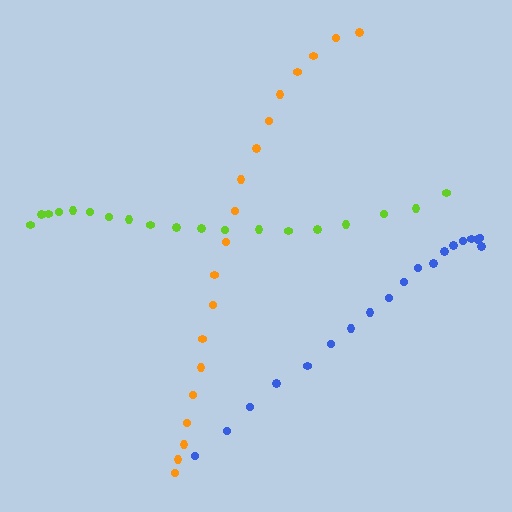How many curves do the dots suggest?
There are 3 distinct paths.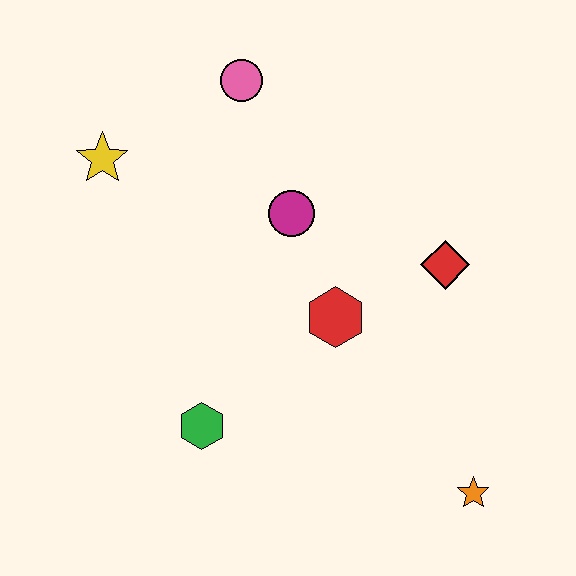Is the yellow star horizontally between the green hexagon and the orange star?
No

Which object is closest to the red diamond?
The red hexagon is closest to the red diamond.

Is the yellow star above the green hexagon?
Yes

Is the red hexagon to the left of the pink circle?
No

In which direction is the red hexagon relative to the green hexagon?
The red hexagon is to the right of the green hexagon.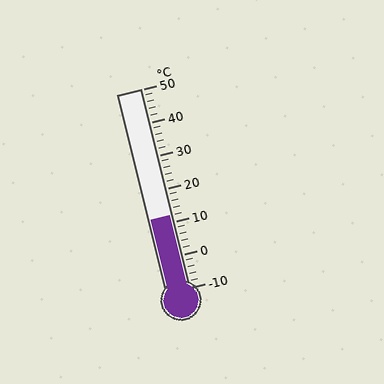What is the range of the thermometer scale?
The thermometer scale ranges from -10°C to 50°C.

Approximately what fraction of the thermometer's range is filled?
The thermometer is filled to approximately 35% of its range.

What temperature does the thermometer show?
The thermometer shows approximately 12°C.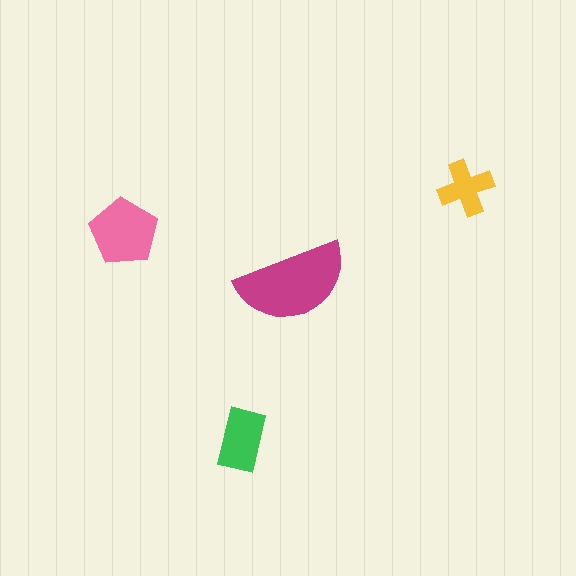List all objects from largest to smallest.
The magenta semicircle, the pink pentagon, the green rectangle, the yellow cross.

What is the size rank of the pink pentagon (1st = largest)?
2nd.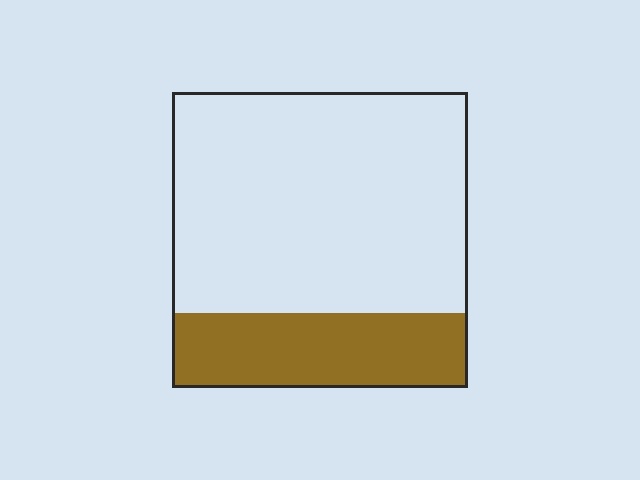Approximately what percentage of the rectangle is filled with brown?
Approximately 25%.